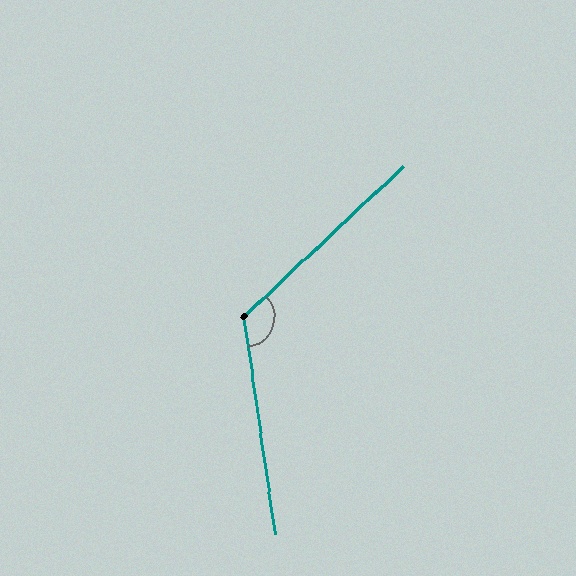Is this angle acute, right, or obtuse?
It is obtuse.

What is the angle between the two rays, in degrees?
Approximately 125 degrees.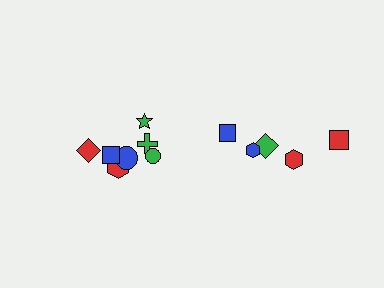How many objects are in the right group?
There are 5 objects.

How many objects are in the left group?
There are 7 objects.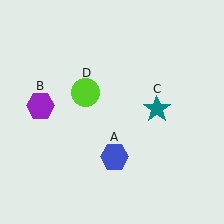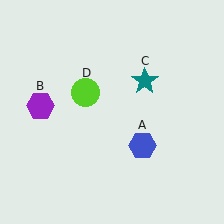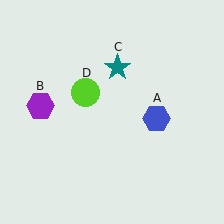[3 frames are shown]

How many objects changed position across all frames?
2 objects changed position: blue hexagon (object A), teal star (object C).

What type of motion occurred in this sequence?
The blue hexagon (object A), teal star (object C) rotated counterclockwise around the center of the scene.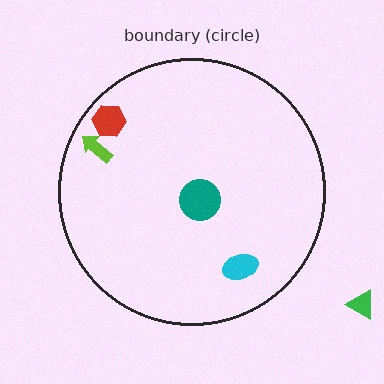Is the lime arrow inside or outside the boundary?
Inside.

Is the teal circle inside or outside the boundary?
Inside.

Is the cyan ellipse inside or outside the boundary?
Inside.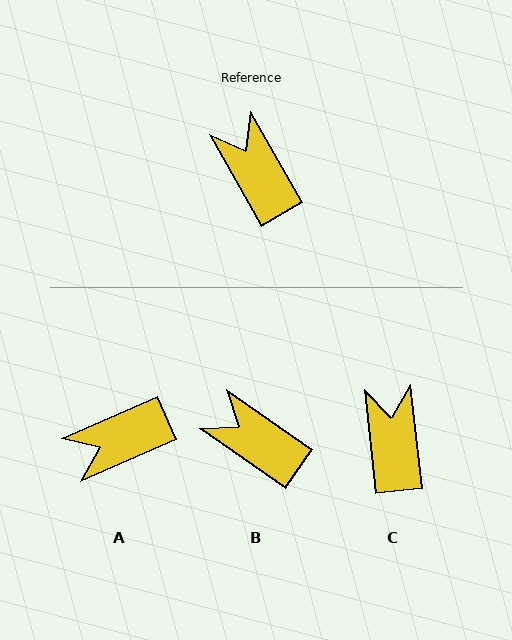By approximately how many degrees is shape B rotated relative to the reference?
Approximately 26 degrees counter-clockwise.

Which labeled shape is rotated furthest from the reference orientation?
A, about 85 degrees away.